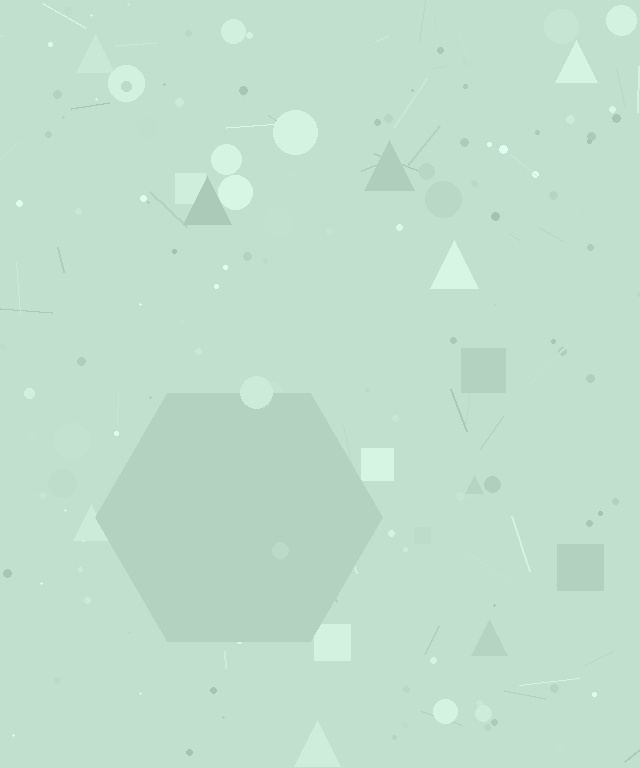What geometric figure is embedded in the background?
A hexagon is embedded in the background.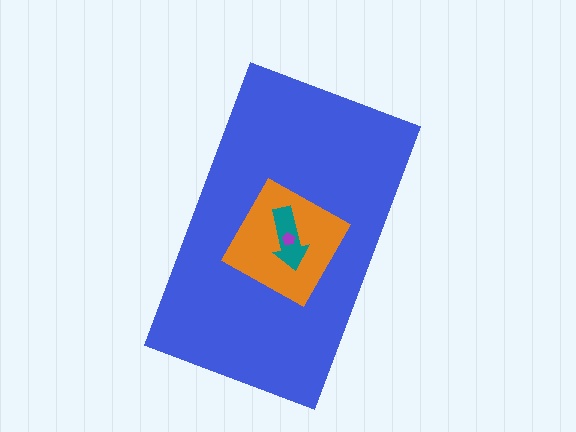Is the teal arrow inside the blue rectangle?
Yes.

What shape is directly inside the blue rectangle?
The orange square.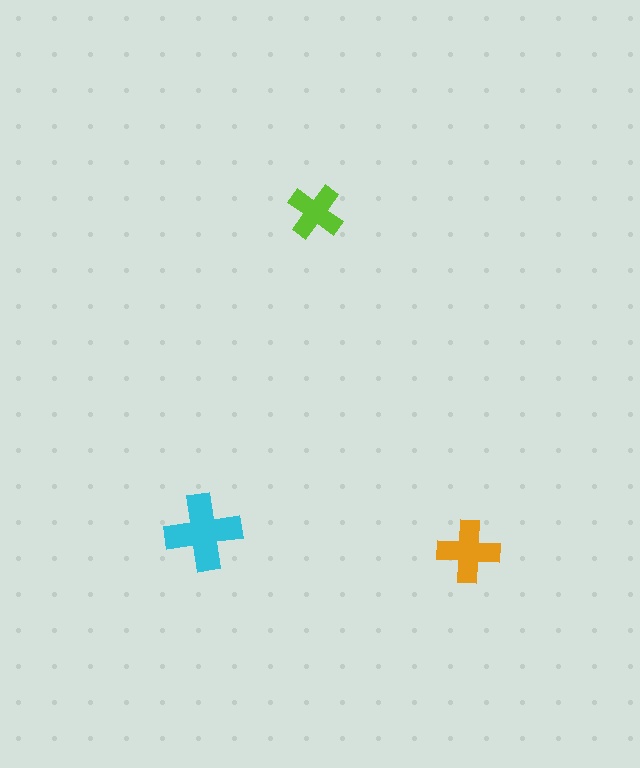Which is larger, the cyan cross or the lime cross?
The cyan one.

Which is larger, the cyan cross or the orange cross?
The cyan one.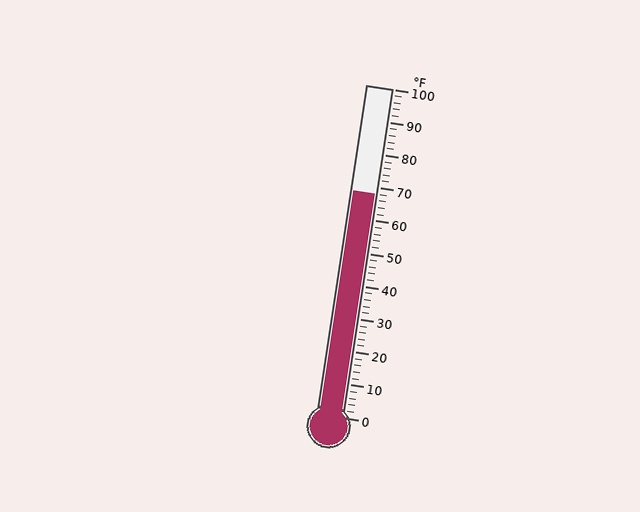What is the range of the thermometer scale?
The thermometer scale ranges from 0°F to 100°F.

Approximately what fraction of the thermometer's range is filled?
The thermometer is filled to approximately 70% of its range.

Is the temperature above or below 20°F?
The temperature is above 20°F.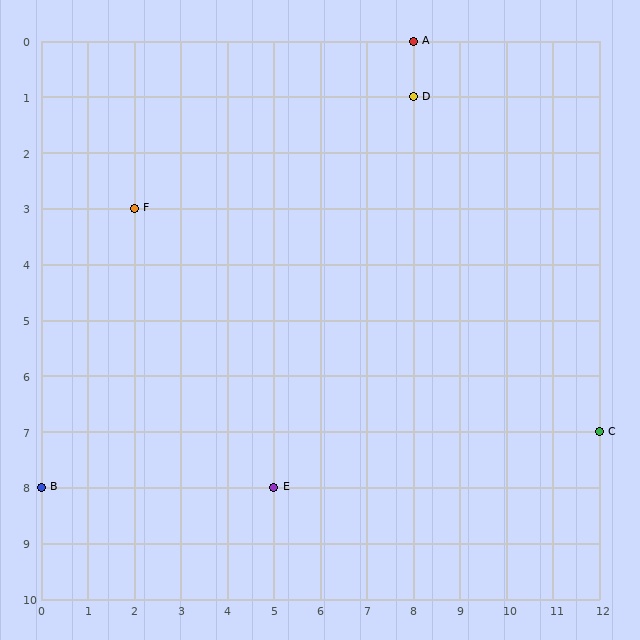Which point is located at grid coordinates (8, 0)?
Point A is at (8, 0).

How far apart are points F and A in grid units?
Points F and A are 6 columns and 3 rows apart (about 6.7 grid units diagonally).